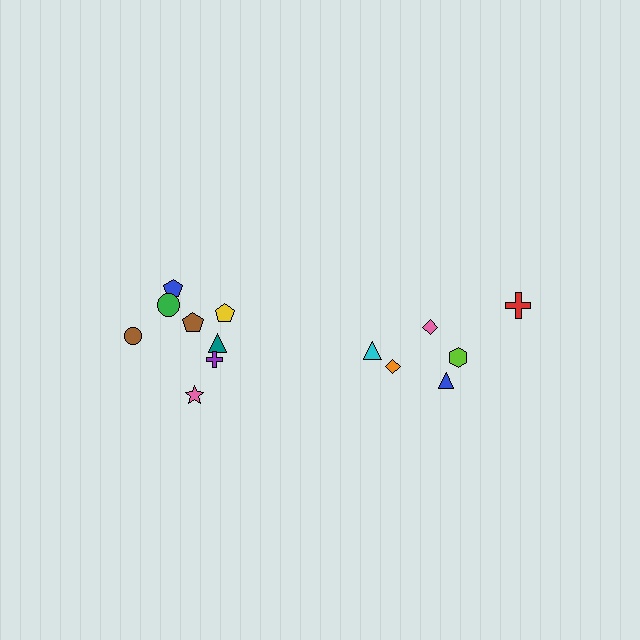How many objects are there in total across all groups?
There are 14 objects.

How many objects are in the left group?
There are 8 objects.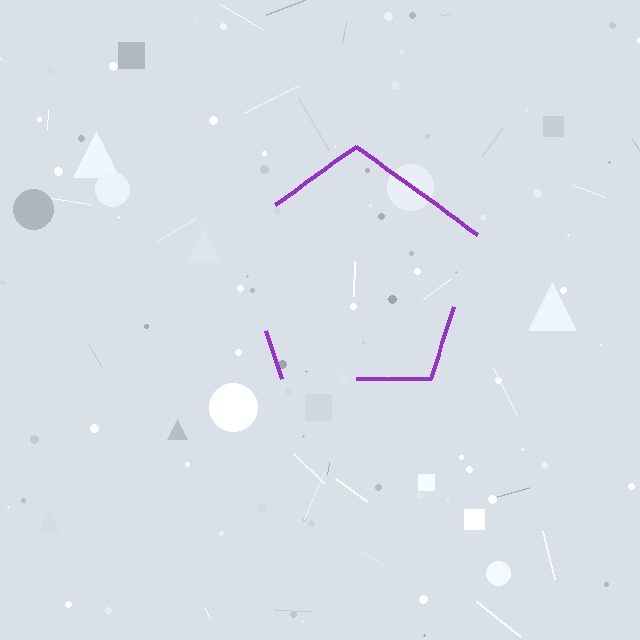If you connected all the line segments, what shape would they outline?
They would outline a pentagon.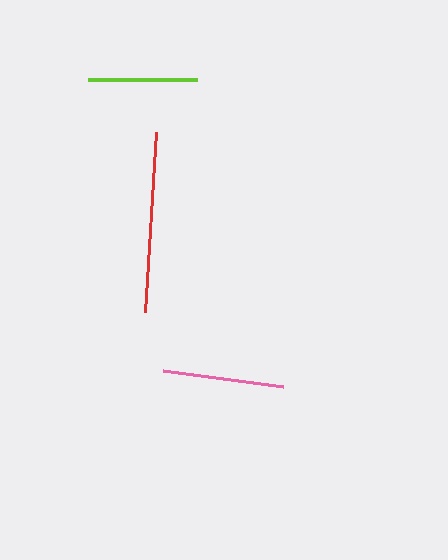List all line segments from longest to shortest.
From longest to shortest: red, pink, lime.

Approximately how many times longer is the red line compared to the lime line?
The red line is approximately 1.6 times the length of the lime line.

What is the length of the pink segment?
The pink segment is approximately 121 pixels long.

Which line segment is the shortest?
The lime line is the shortest at approximately 109 pixels.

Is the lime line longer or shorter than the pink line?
The pink line is longer than the lime line.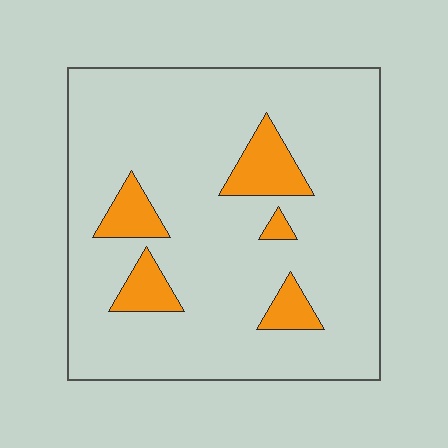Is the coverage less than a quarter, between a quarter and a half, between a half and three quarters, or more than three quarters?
Less than a quarter.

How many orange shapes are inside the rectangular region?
5.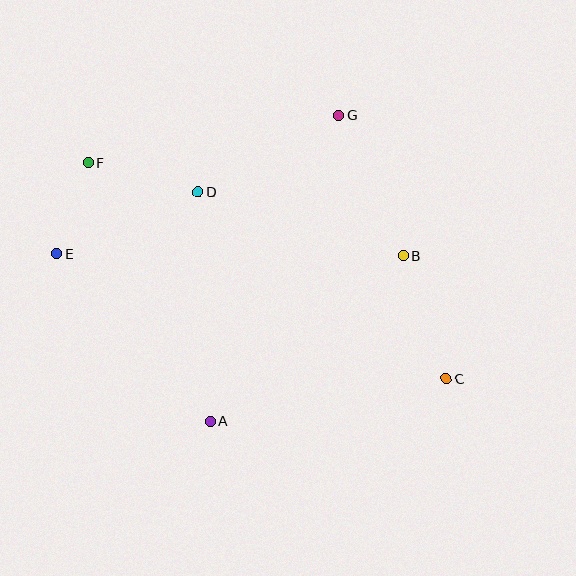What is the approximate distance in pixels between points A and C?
The distance between A and C is approximately 240 pixels.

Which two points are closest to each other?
Points E and F are closest to each other.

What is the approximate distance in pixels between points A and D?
The distance between A and D is approximately 230 pixels.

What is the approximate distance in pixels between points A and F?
The distance between A and F is approximately 286 pixels.